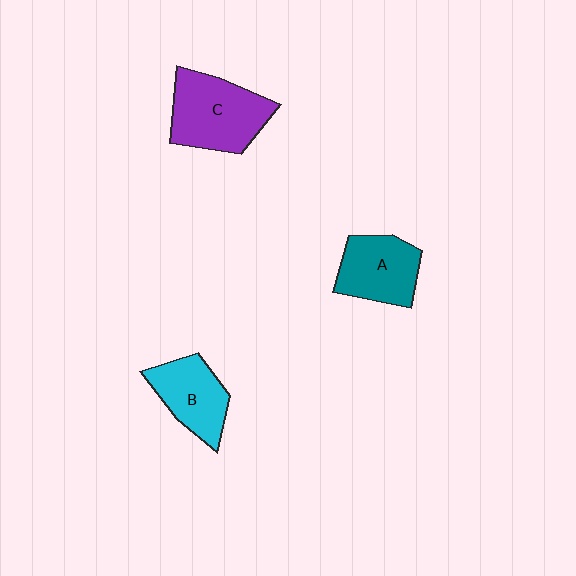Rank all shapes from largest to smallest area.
From largest to smallest: C (purple), A (teal), B (cyan).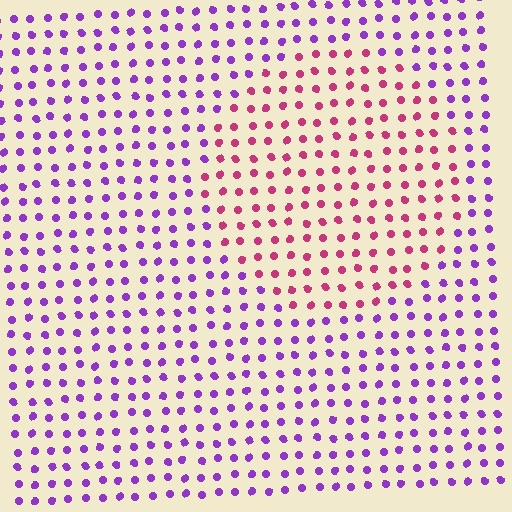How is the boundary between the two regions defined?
The boundary is defined purely by a slight shift in hue (about 54 degrees). Spacing, size, and orientation are identical on both sides.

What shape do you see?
I see a circle.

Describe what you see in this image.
The image is filled with small purple elements in a uniform arrangement. A circle-shaped region is visible where the elements are tinted to a slightly different hue, forming a subtle color boundary.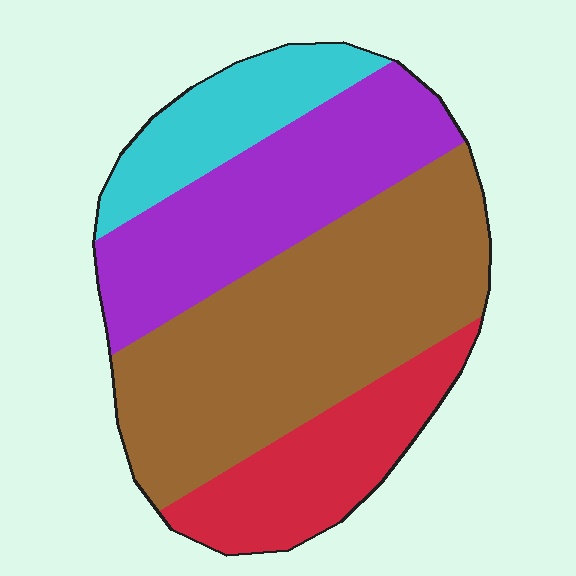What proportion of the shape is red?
Red covers about 15% of the shape.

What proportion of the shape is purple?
Purple takes up about one quarter (1/4) of the shape.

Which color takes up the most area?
Brown, at roughly 40%.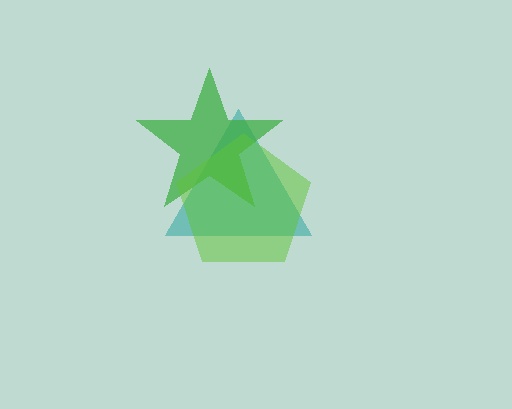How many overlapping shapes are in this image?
There are 3 overlapping shapes in the image.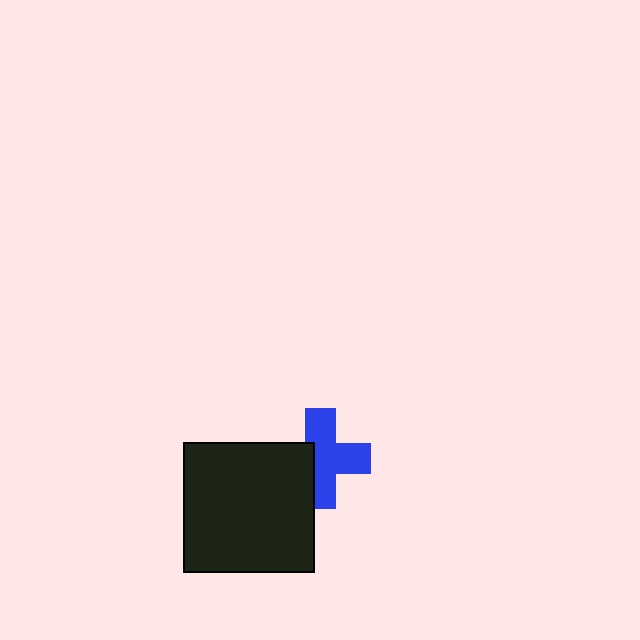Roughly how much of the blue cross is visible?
Most of it is visible (roughly 66%).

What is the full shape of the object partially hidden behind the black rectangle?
The partially hidden object is a blue cross.